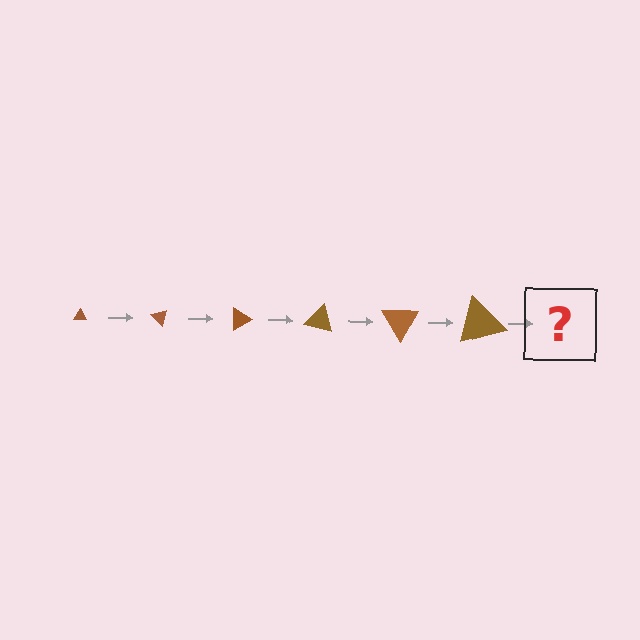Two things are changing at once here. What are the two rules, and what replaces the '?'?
The two rules are that the triangle grows larger each step and it rotates 45 degrees each step. The '?' should be a triangle, larger than the previous one and rotated 270 degrees from the start.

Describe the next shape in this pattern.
It should be a triangle, larger than the previous one and rotated 270 degrees from the start.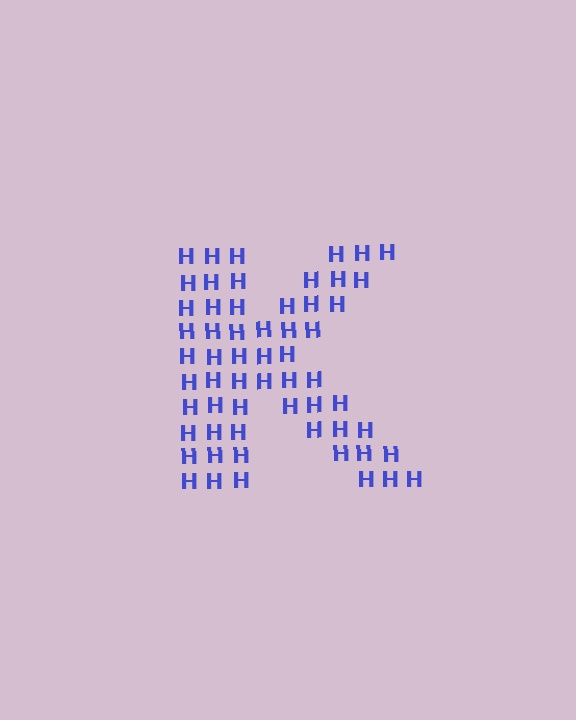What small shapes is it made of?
It is made of small letter H's.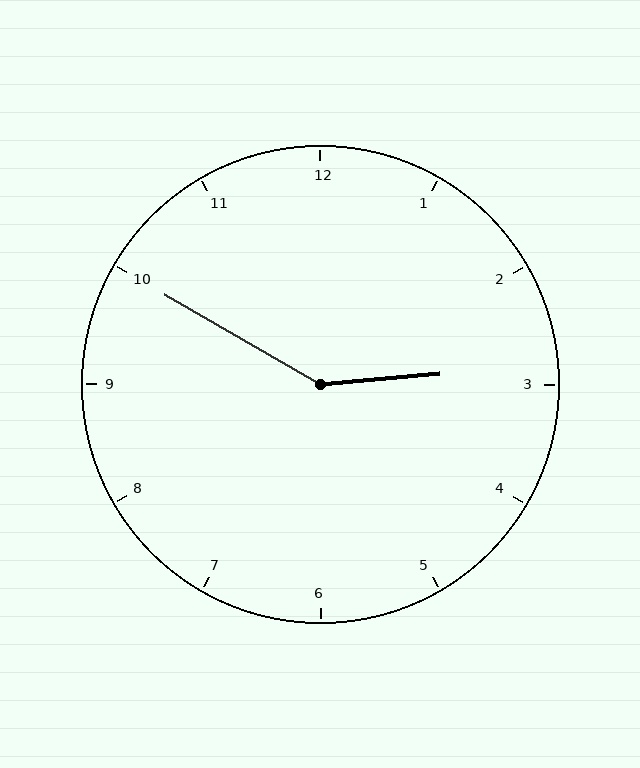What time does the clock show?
2:50.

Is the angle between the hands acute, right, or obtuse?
It is obtuse.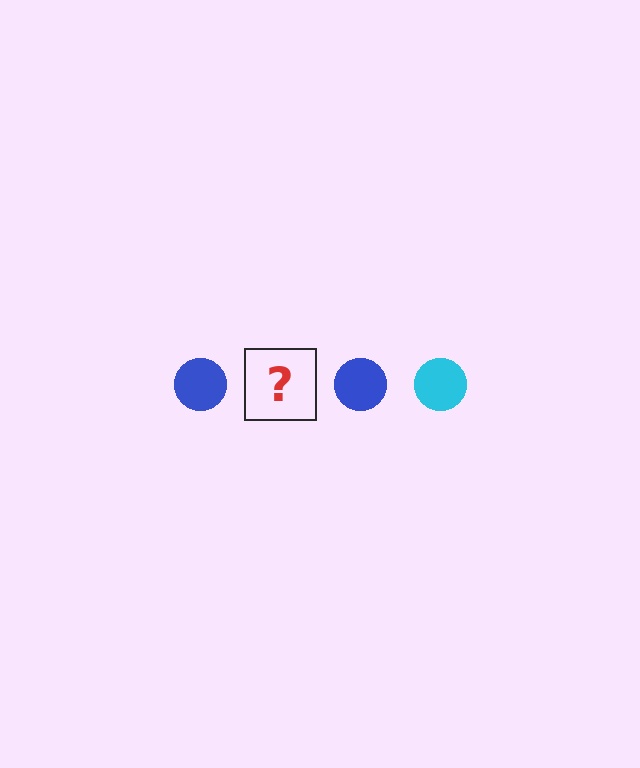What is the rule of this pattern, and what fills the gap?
The rule is that the pattern cycles through blue, cyan circles. The gap should be filled with a cyan circle.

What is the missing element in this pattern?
The missing element is a cyan circle.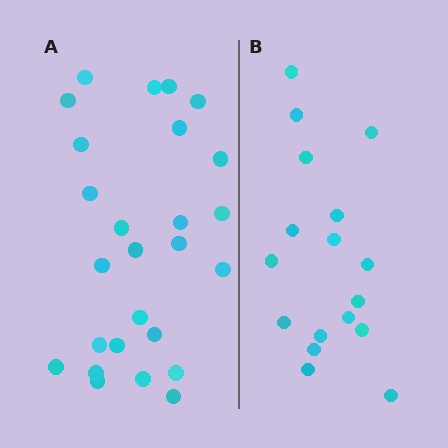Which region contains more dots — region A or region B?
Region A (the left region) has more dots.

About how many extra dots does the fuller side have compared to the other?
Region A has roughly 8 or so more dots than region B.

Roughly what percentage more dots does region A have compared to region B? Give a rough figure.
About 55% more.